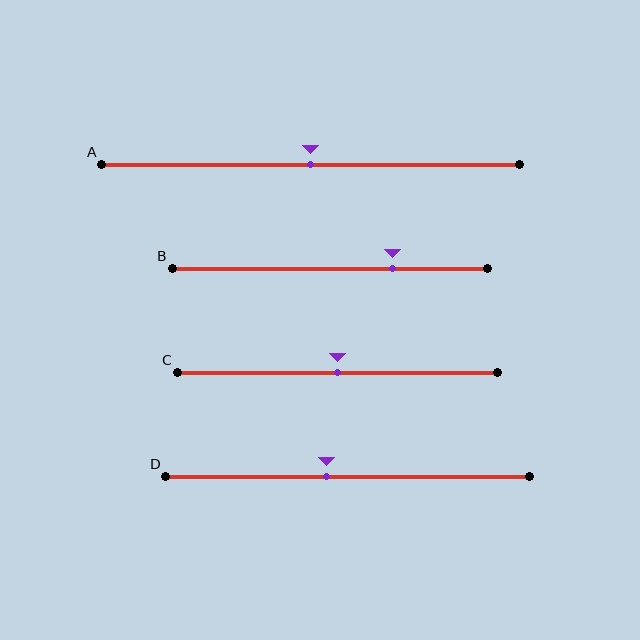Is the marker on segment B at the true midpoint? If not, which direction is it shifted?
No, the marker on segment B is shifted to the right by about 20% of the segment length.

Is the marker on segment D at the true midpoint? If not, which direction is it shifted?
No, the marker on segment D is shifted to the left by about 6% of the segment length.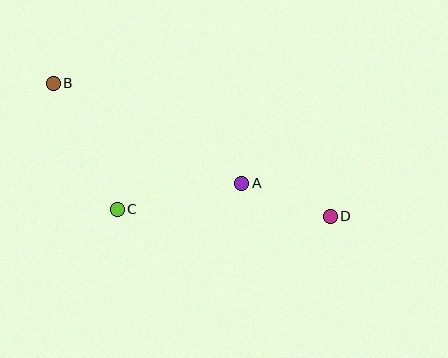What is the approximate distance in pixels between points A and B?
The distance between A and B is approximately 213 pixels.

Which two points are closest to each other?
Points A and D are closest to each other.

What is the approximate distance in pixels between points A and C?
The distance between A and C is approximately 127 pixels.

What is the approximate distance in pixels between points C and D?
The distance between C and D is approximately 213 pixels.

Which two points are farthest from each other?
Points B and D are farthest from each other.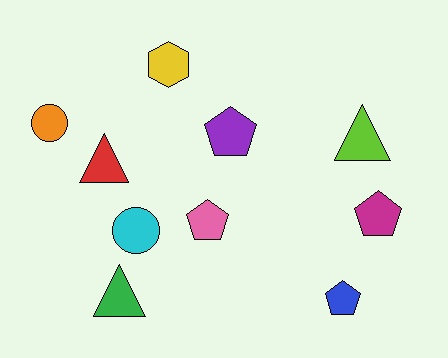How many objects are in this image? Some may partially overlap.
There are 10 objects.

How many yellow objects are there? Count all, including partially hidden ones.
There is 1 yellow object.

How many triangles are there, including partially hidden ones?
There are 3 triangles.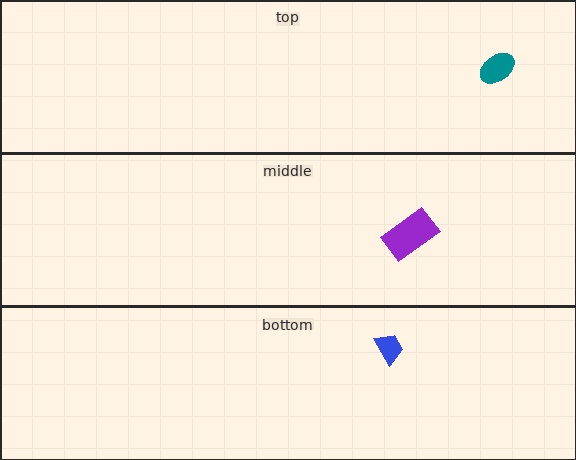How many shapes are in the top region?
1.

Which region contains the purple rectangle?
The middle region.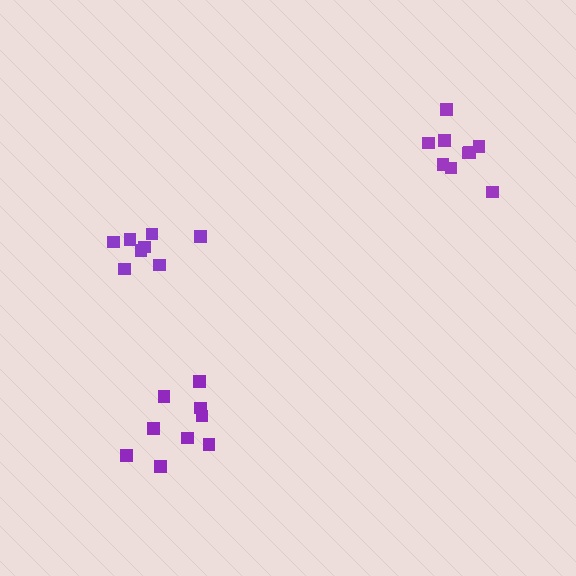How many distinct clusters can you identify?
There are 3 distinct clusters.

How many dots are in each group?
Group 1: 9 dots, Group 2: 10 dots, Group 3: 8 dots (27 total).